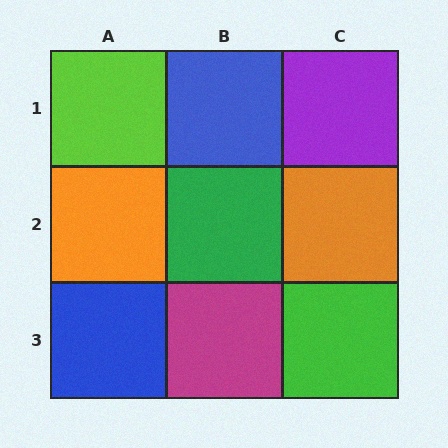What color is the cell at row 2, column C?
Orange.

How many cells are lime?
1 cell is lime.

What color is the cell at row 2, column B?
Green.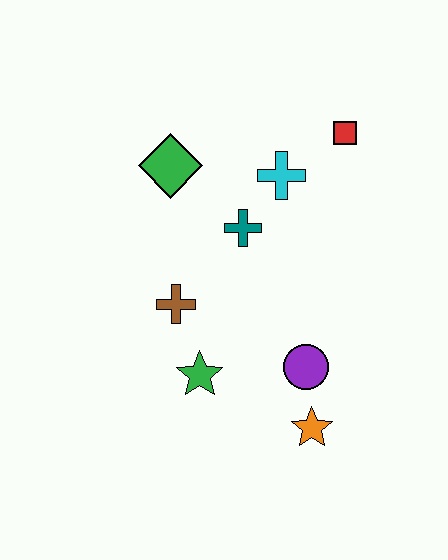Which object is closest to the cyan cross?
The teal cross is closest to the cyan cross.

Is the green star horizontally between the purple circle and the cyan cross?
No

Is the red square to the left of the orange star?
No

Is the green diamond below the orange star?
No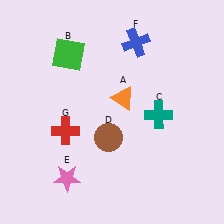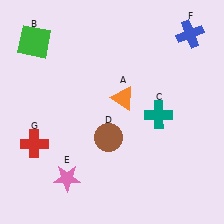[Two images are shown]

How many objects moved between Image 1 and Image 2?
3 objects moved between the two images.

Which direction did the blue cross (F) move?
The blue cross (F) moved right.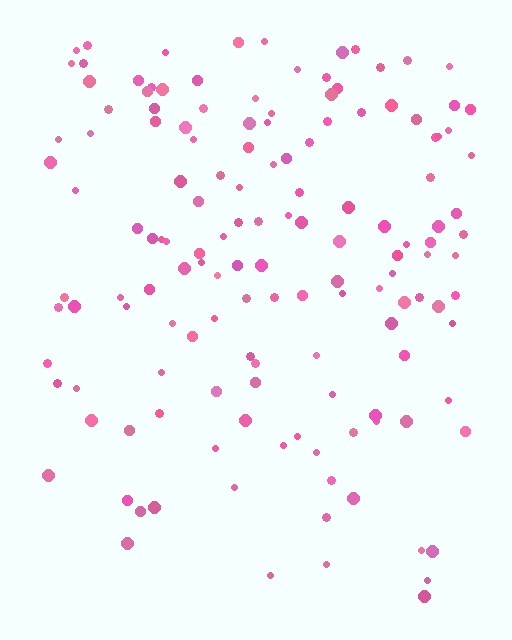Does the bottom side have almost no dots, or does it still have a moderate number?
Still a moderate number, just noticeably fewer than the top.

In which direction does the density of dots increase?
From bottom to top, with the top side densest.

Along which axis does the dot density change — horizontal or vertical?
Vertical.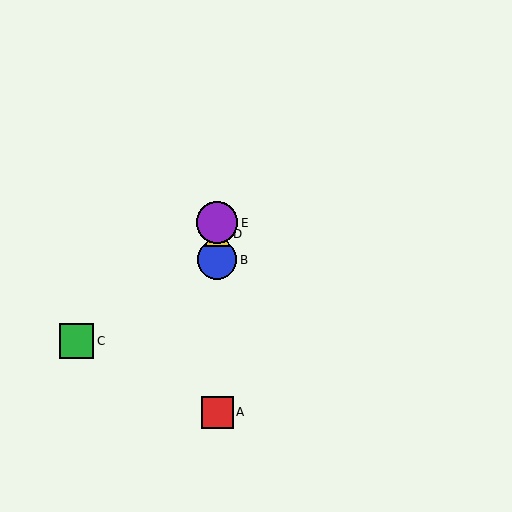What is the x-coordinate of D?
Object D is at x≈217.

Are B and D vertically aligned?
Yes, both are at x≈217.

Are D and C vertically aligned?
No, D is at x≈217 and C is at x≈76.